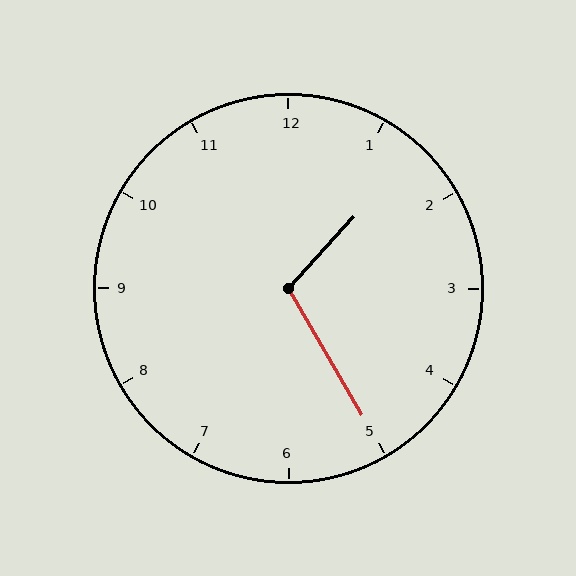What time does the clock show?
1:25.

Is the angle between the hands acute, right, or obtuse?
It is obtuse.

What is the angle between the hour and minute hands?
Approximately 108 degrees.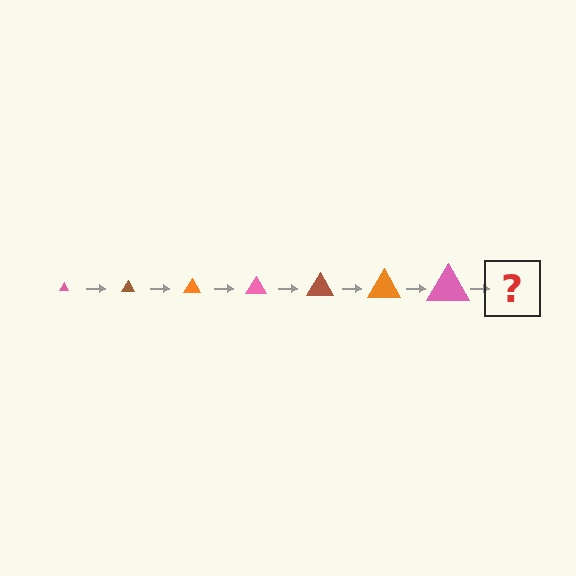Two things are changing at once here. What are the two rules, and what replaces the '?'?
The two rules are that the triangle grows larger each step and the color cycles through pink, brown, and orange. The '?' should be a brown triangle, larger than the previous one.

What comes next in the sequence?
The next element should be a brown triangle, larger than the previous one.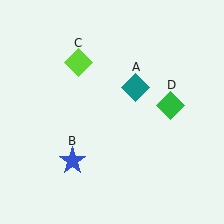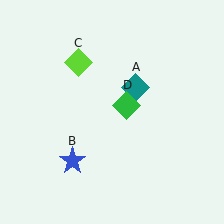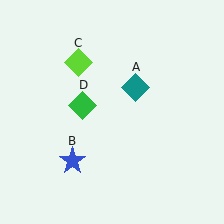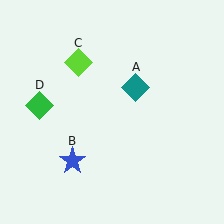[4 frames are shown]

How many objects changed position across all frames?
1 object changed position: green diamond (object D).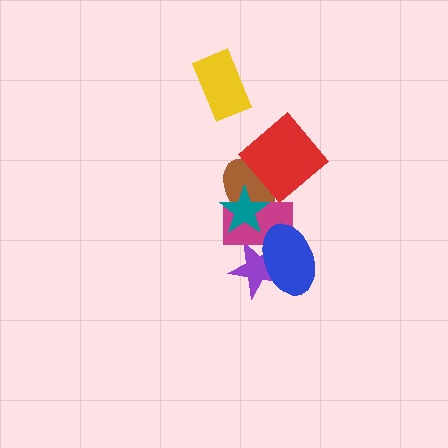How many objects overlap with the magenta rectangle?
5 objects overlap with the magenta rectangle.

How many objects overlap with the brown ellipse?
3 objects overlap with the brown ellipse.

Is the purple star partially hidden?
Yes, it is partially covered by another shape.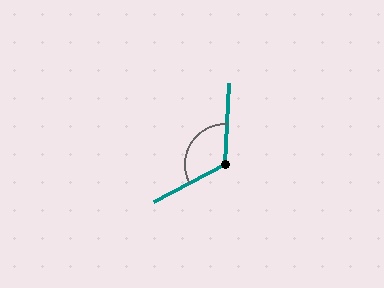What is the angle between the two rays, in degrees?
Approximately 120 degrees.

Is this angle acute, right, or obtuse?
It is obtuse.